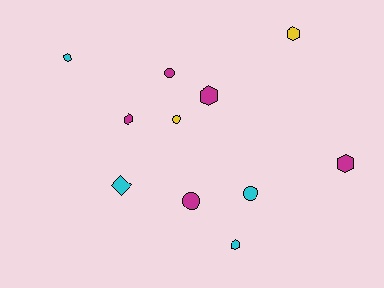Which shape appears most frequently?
Hexagon, with 6 objects.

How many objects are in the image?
There are 11 objects.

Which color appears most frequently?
Magenta, with 5 objects.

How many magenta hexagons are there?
There are 3 magenta hexagons.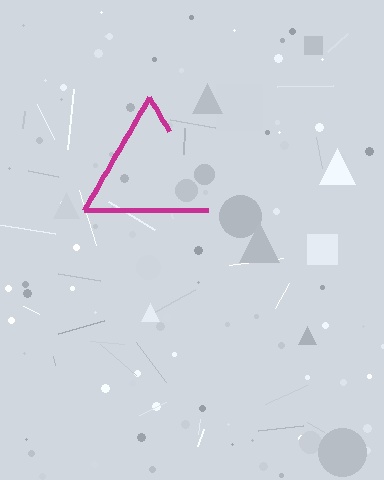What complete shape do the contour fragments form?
The contour fragments form a triangle.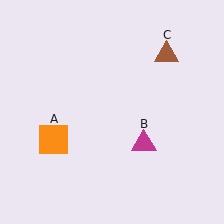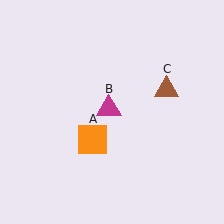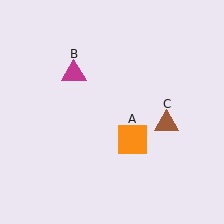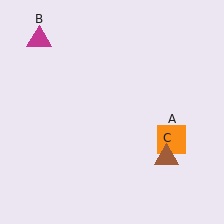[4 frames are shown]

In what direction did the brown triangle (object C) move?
The brown triangle (object C) moved down.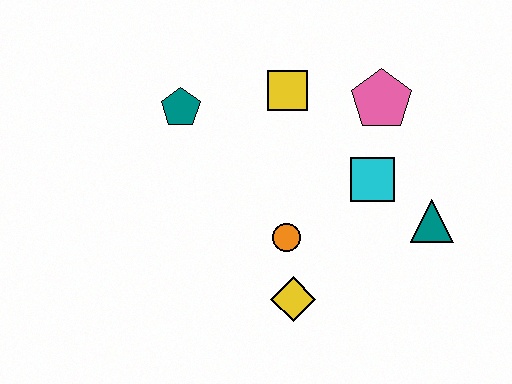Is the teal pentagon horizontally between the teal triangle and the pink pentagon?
No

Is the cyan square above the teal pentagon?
No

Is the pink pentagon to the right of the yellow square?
Yes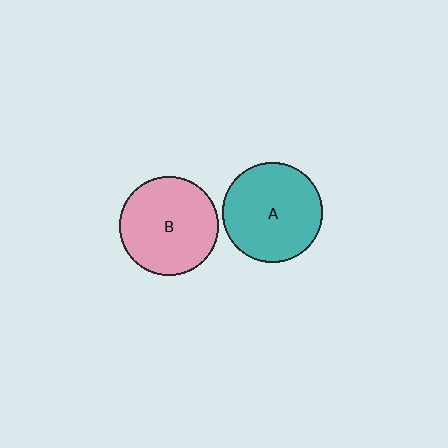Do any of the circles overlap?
No, none of the circles overlap.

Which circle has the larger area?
Circle A (teal).